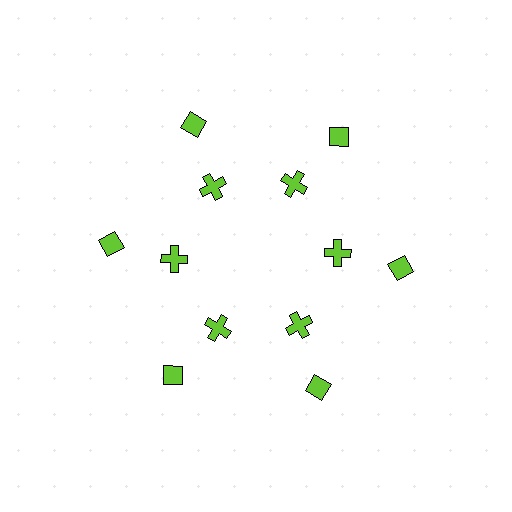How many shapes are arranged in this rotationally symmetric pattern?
There are 12 shapes, arranged in 6 groups of 2.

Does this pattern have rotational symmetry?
Yes, this pattern has 6-fold rotational symmetry. It looks the same after rotating 60 degrees around the center.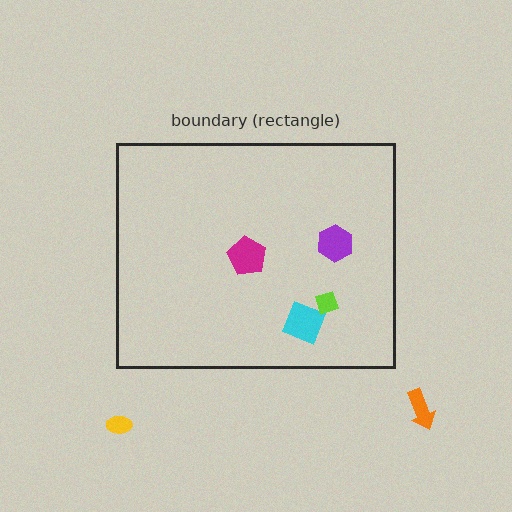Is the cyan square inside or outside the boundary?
Inside.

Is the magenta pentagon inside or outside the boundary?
Inside.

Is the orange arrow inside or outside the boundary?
Outside.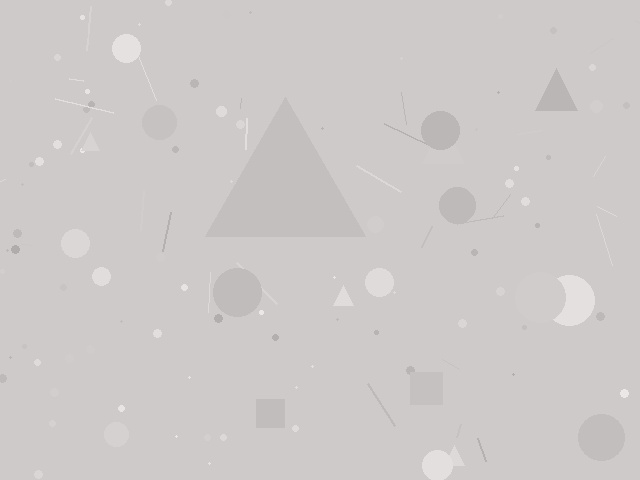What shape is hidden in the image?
A triangle is hidden in the image.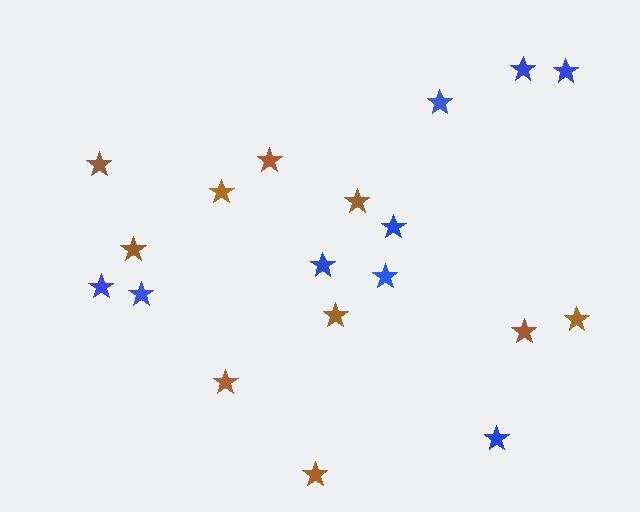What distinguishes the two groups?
There are 2 groups: one group of blue stars (9) and one group of brown stars (10).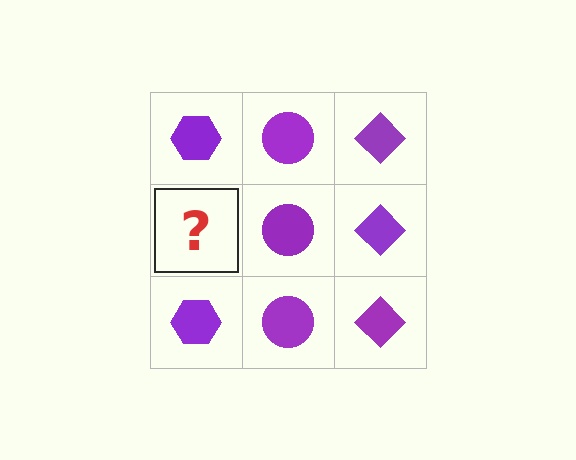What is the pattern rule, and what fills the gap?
The rule is that each column has a consistent shape. The gap should be filled with a purple hexagon.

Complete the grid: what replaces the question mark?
The question mark should be replaced with a purple hexagon.